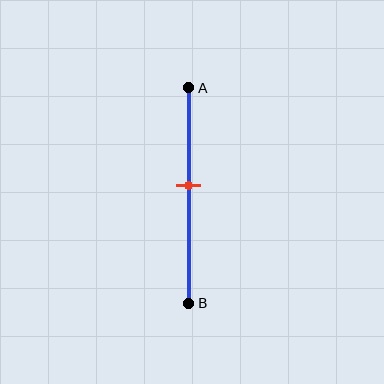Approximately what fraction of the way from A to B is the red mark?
The red mark is approximately 45% of the way from A to B.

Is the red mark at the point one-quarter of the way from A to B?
No, the mark is at about 45% from A, not at the 25% one-quarter point.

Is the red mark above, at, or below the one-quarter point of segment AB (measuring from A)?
The red mark is below the one-quarter point of segment AB.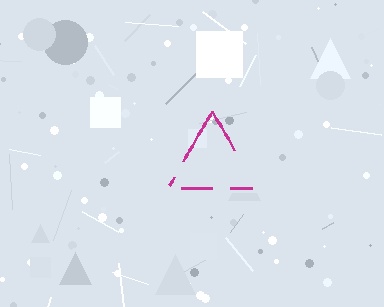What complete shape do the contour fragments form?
The contour fragments form a triangle.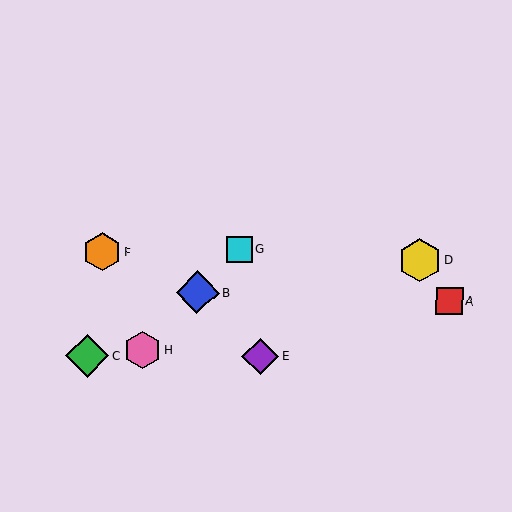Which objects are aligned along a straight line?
Objects B, G, H are aligned along a straight line.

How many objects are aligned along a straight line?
3 objects (B, G, H) are aligned along a straight line.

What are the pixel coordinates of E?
Object E is at (260, 357).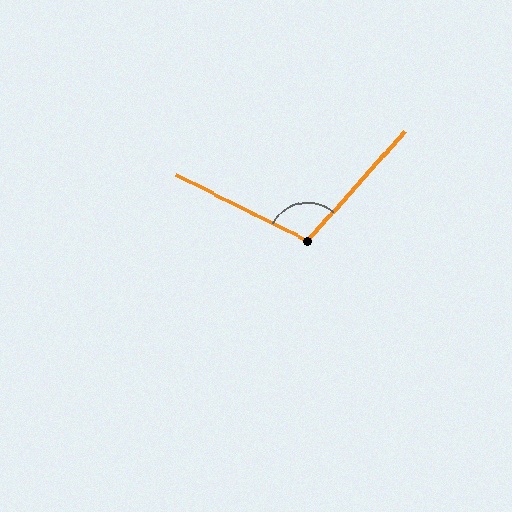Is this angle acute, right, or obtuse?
It is obtuse.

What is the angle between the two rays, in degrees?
Approximately 105 degrees.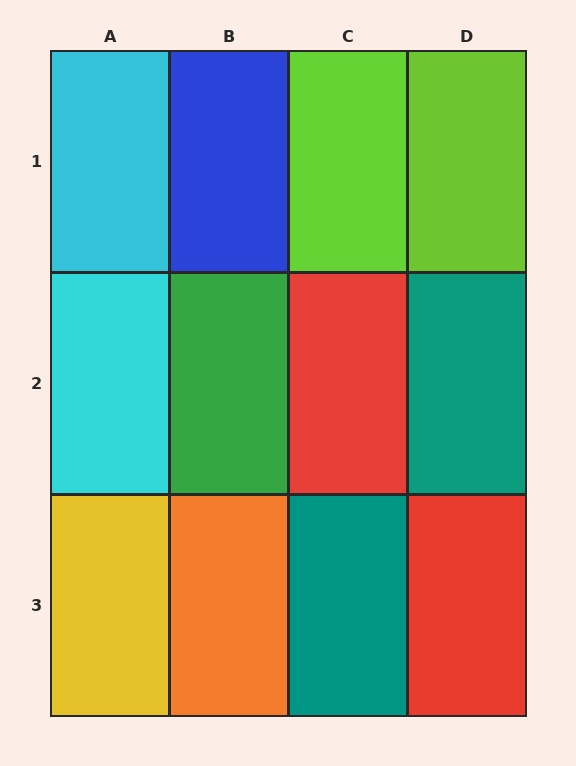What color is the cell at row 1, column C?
Lime.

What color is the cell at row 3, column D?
Red.